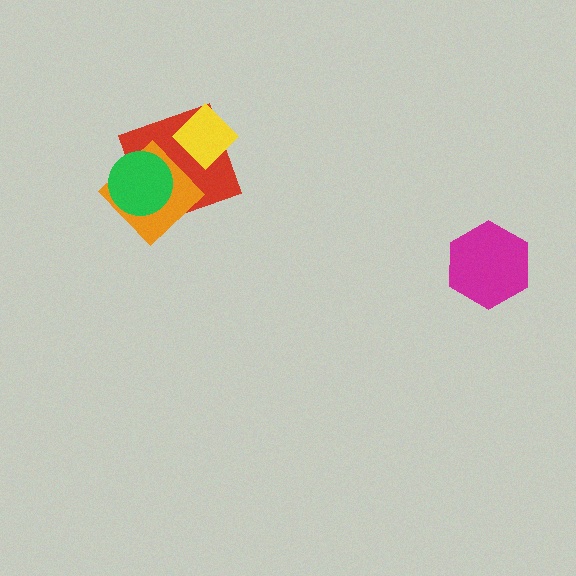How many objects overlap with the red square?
3 objects overlap with the red square.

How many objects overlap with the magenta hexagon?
0 objects overlap with the magenta hexagon.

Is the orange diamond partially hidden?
Yes, it is partially covered by another shape.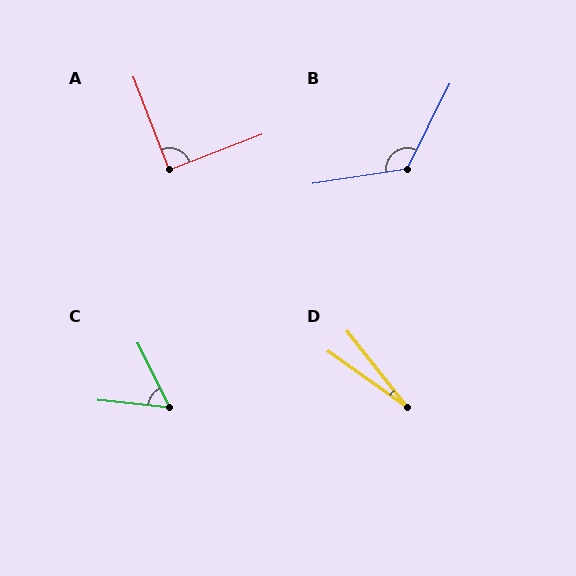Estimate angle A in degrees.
Approximately 90 degrees.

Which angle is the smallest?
D, at approximately 17 degrees.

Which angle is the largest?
B, at approximately 125 degrees.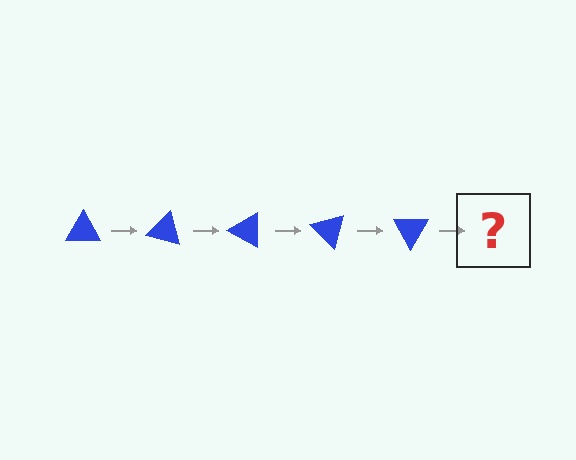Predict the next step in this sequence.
The next step is a blue triangle rotated 75 degrees.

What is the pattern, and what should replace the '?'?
The pattern is that the triangle rotates 15 degrees each step. The '?' should be a blue triangle rotated 75 degrees.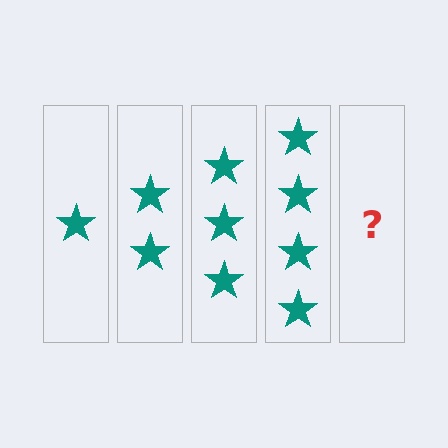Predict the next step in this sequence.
The next step is 5 stars.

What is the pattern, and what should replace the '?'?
The pattern is that each step adds one more star. The '?' should be 5 stars.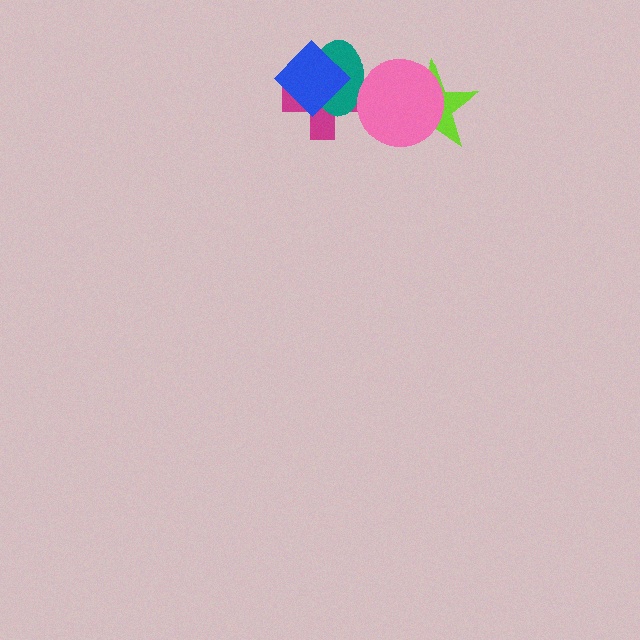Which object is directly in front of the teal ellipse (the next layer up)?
The pink circle is directly in front of the teal ellipse.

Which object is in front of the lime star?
The pink circle is in front of the lime star.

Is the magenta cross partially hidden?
Yes, it is partially covered by another shape.